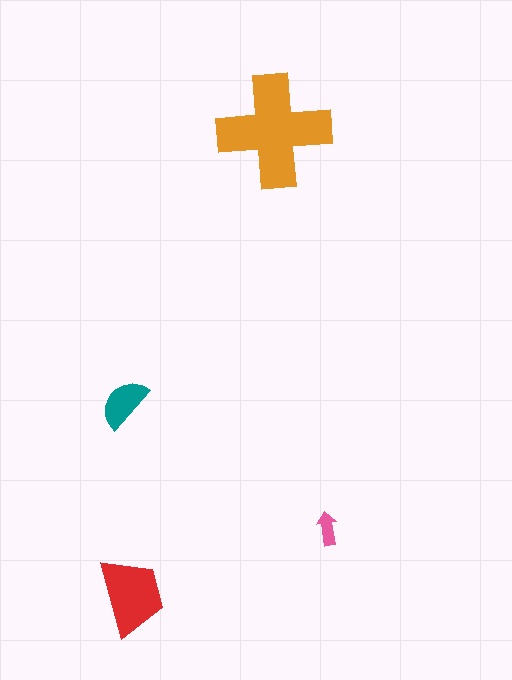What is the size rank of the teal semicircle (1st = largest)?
3rd.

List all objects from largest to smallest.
The orange cross, the red trapezoid, the teal semicircle, the pink arrow.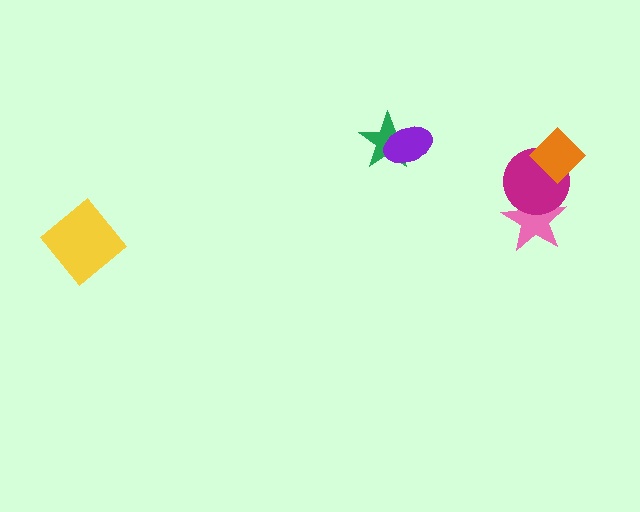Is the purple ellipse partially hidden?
No, no other shape covers it.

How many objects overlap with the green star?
1 object overlaps with the green star.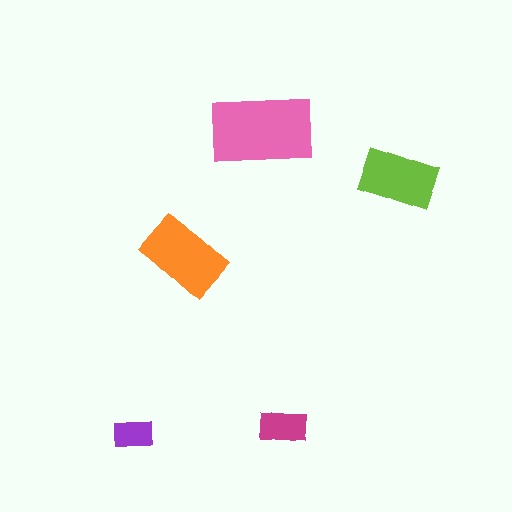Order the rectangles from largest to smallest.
the pink one, the orange one, the lime one, the magenta one, the purple one.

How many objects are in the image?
There are 5 objects in the image.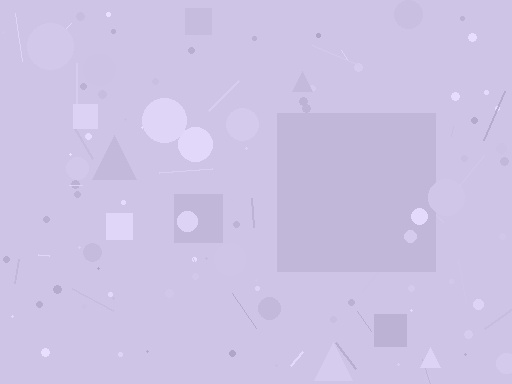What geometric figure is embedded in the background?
A square is embedded in the background.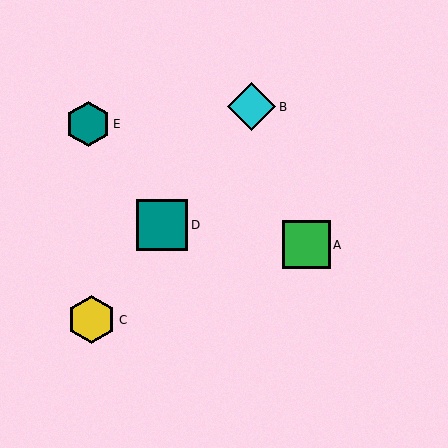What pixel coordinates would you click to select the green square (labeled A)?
Click at (306, 245) to select the green square A.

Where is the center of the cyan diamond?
The center of the cyan diamond is at (252, 107).